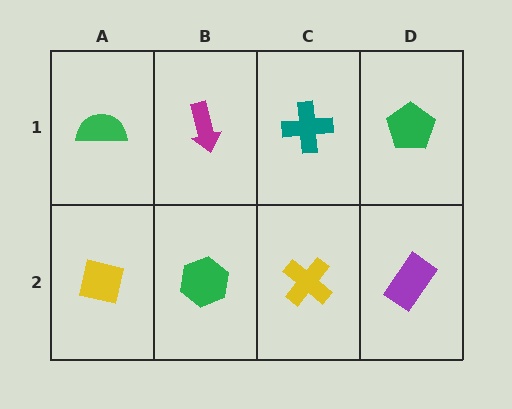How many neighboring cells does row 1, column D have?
2.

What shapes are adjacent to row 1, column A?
A yellow square (row 2, column A), a magenta arrow (row 1, column B).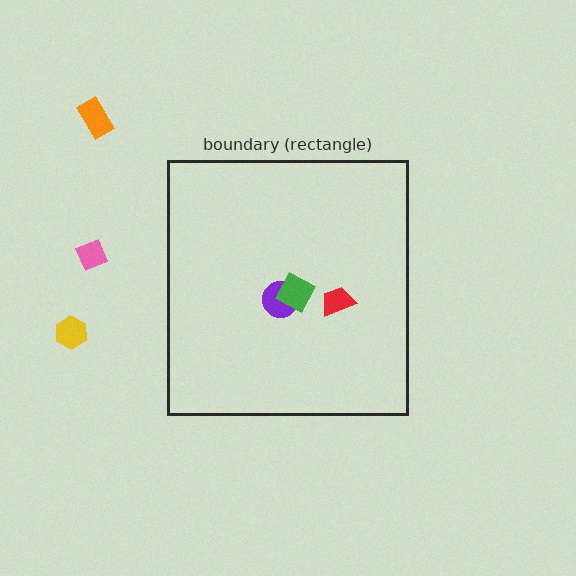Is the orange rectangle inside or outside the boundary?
Outside.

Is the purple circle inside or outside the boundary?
Inside.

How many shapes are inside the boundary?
3 inside, 3 outside.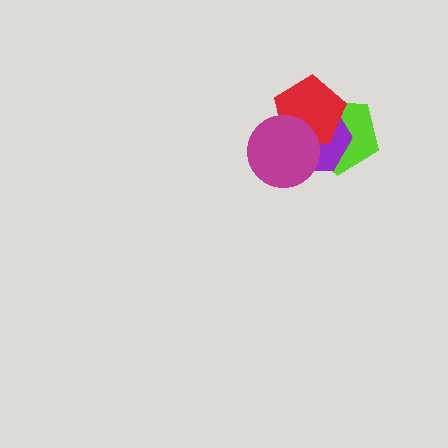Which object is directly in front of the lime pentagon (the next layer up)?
The purple hexagon is directly in front of the lime pentagon.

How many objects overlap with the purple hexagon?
3 objects overlap with the purple hexagon.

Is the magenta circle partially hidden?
No, no other shape covers it.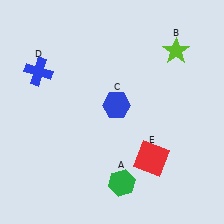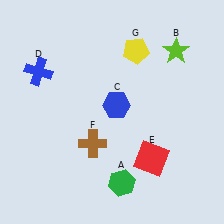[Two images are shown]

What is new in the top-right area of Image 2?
A yellow pentagon (G) was added in the top-right area of Image 2.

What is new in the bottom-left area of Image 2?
A brown cross (F) was added in the bottom-left area of Image 2.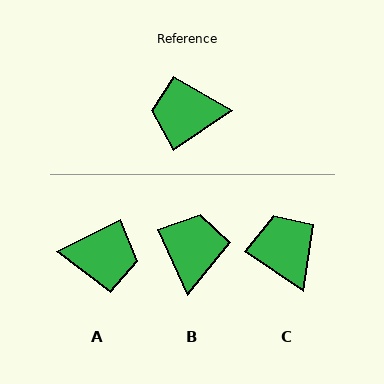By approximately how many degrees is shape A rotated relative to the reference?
Approximately 173 degrees counter-clockwise.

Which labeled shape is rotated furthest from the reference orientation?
A, about 173 degrees away.